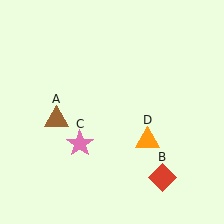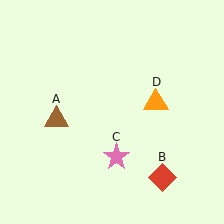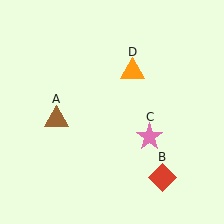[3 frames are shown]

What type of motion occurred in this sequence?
The pink star (object C), orange triangle (object D) rotated counterclockwise around the center of the scene.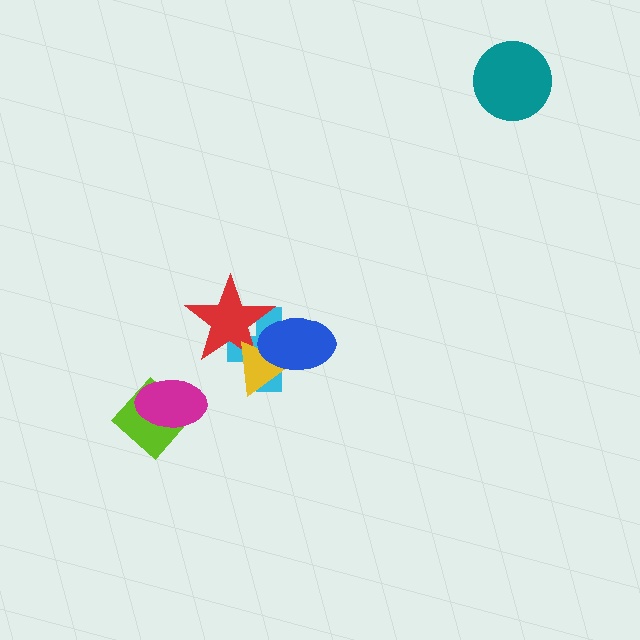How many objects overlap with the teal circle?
0 objects overlap with the teal circle.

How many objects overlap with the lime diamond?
1 object overlaps with the lime diamond.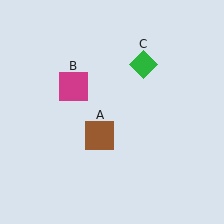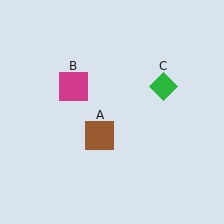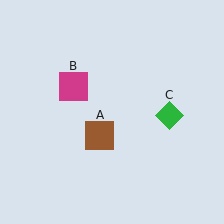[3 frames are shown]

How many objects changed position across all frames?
1 object changed position: green diamond (object C).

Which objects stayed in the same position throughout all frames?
Brown square (object A) and magenta square (object B) remained stationary.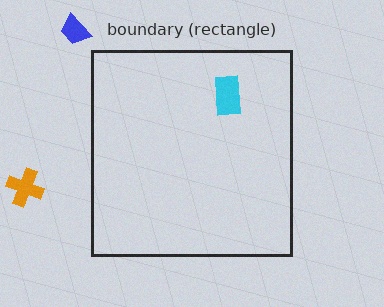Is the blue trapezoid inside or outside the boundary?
Outside.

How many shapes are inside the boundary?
1 inside, 2 outside.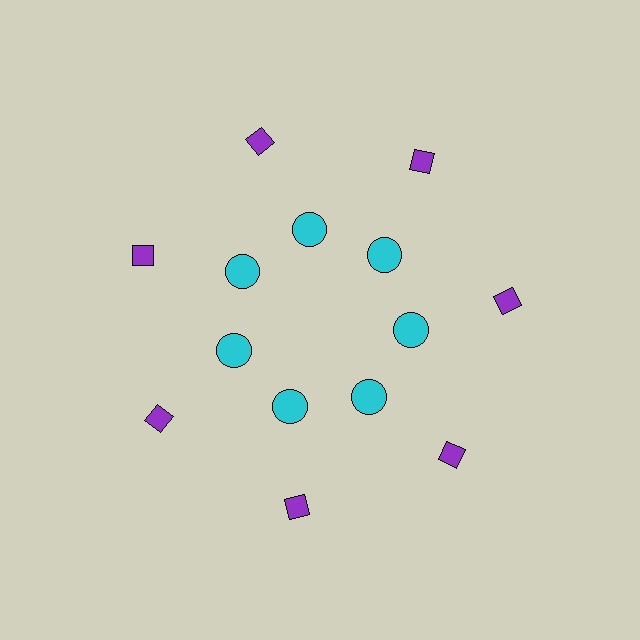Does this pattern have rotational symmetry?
Yes, this pattern has 7-fold rotational symmetry. It looks the same after rotating 51 degrees around the center.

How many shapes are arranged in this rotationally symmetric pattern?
There are 14 shapes, arranged in 7 groups of 2.